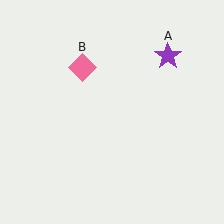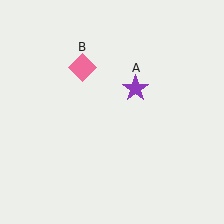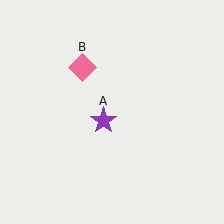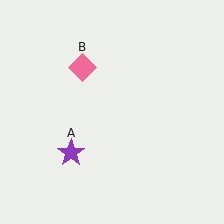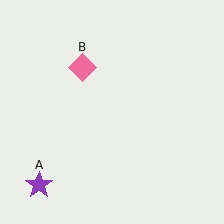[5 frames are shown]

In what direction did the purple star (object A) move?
The purple star (object A) moved down and to the left.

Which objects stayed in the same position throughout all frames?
Pink diamond (object B) remained stationary.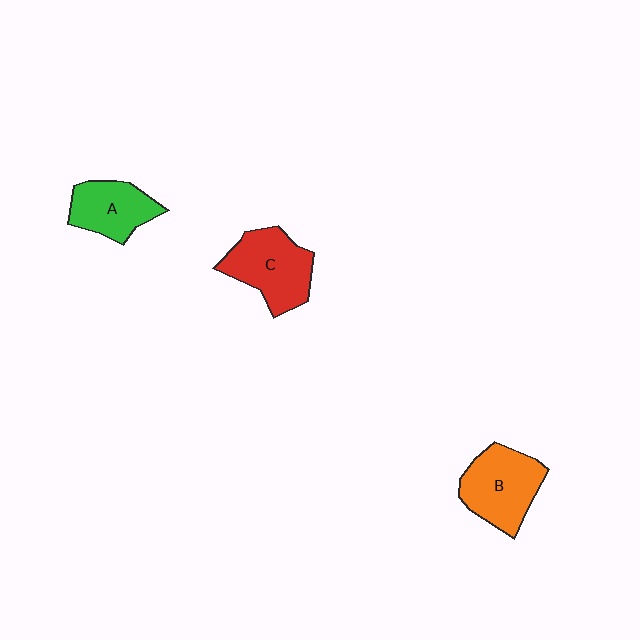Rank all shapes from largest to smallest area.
From largest to smallest: C (red), B (orange), A (green).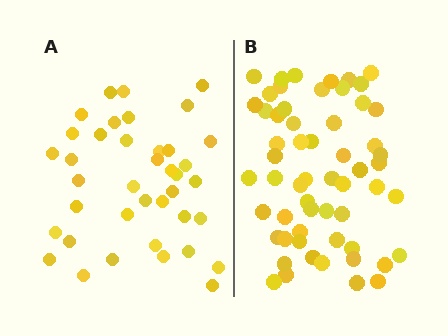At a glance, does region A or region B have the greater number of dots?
Region B (the right region) has more dots.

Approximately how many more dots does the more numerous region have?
Region B has approximately 20 more dots than region A.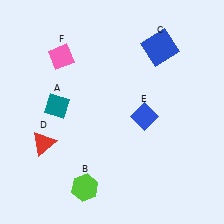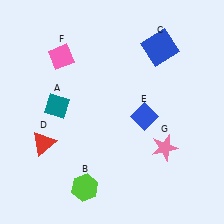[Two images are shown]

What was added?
A pink star (G) was added in Image 2.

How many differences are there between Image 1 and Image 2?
There is 1 difference between the two images.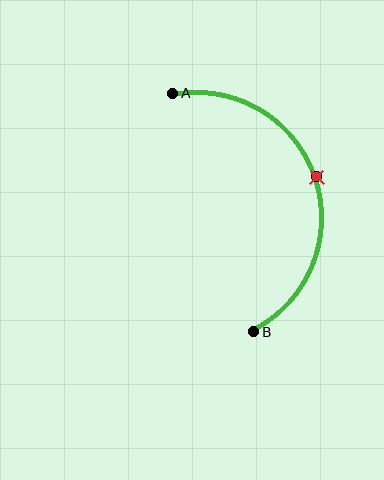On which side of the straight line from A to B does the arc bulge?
The arc bulges to the right of the straight line connecting A and B.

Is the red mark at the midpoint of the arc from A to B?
Yes. The red mark lies on the arc at equal arc-length from both A and B — it is the arc midpoint.